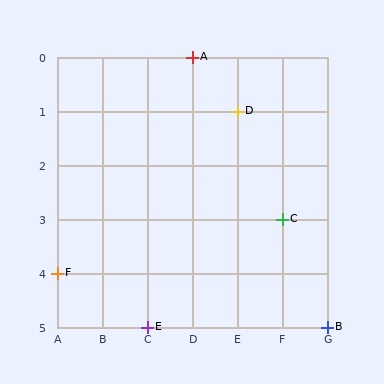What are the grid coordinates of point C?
Point C is at grid coordinates (F, 3).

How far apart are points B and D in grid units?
Points B and D are 2 columns and 4 rows apart (about 4.5 grid units diagonally).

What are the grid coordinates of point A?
Point A is at grid coordinates (D, 0).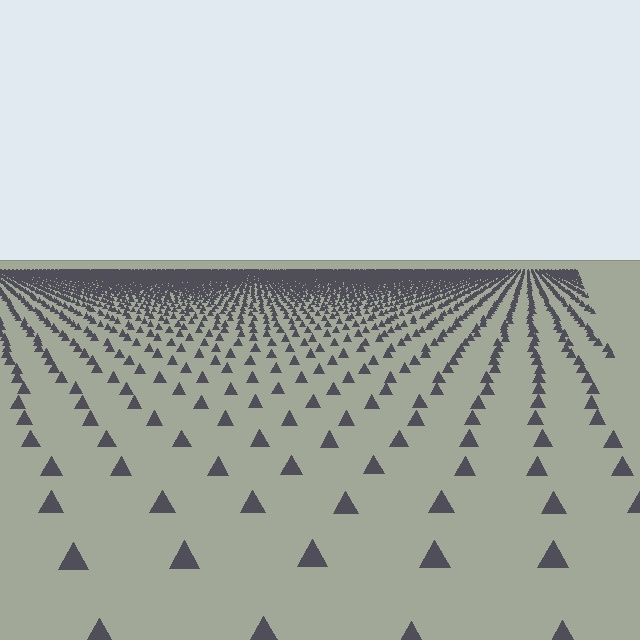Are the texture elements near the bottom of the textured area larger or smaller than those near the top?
Larger. Near the bottom, elements are closer to the viewer and appear at a bigger on-screen size.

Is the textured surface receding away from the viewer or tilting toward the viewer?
The surface is receding away from the viewer. Texture elements get smaller and denser toward the top.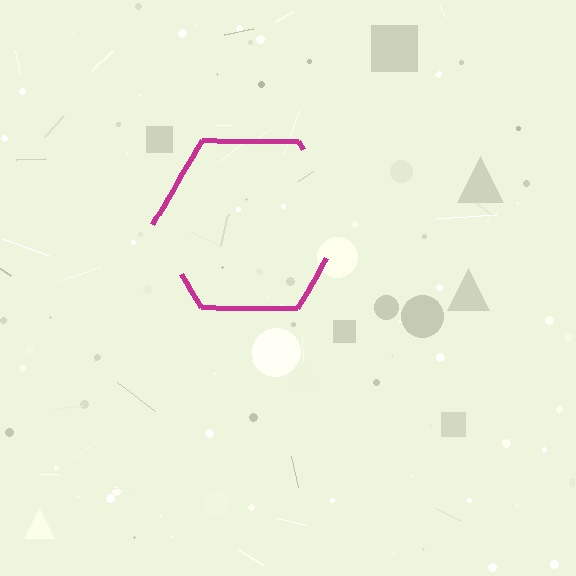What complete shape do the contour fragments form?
The contour fragments form a hexagon.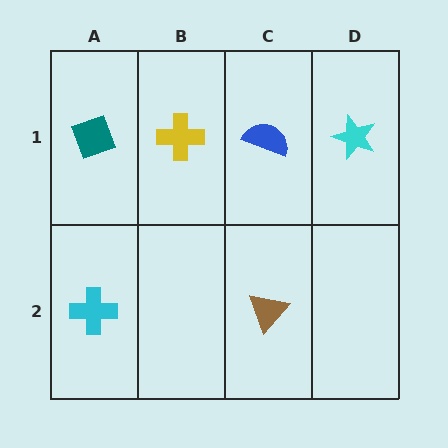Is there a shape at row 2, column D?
No, that cell is empty.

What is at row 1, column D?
A cyan star.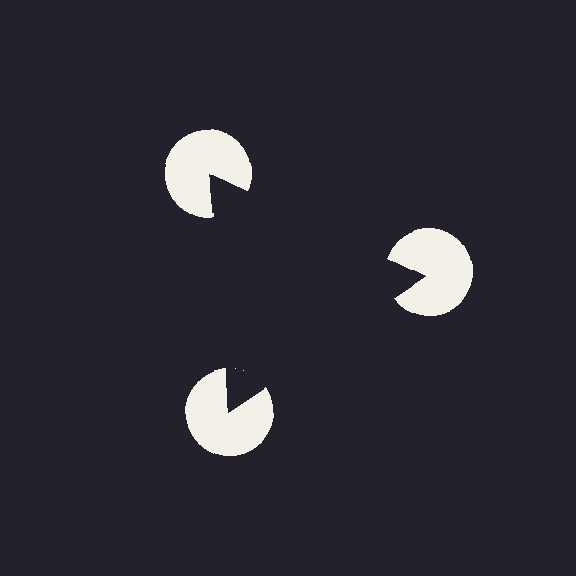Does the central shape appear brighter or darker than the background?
It typically appears slightly darker than the background, even though no actual brightness change is drawn.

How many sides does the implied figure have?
3 sides.